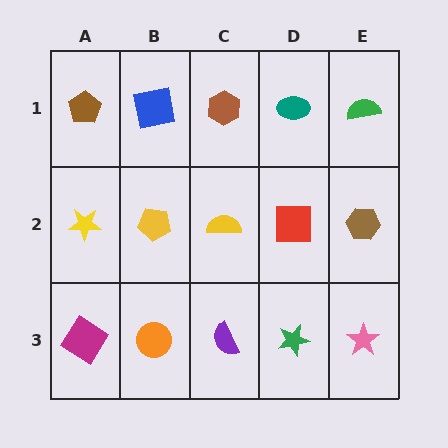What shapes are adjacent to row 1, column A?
A yellow star (row 2, column A), a blue square (row 1, column B).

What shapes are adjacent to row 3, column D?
A red square (row 2, column D), a purple semicircle (row 3, column C), a pink star (row 3, column E).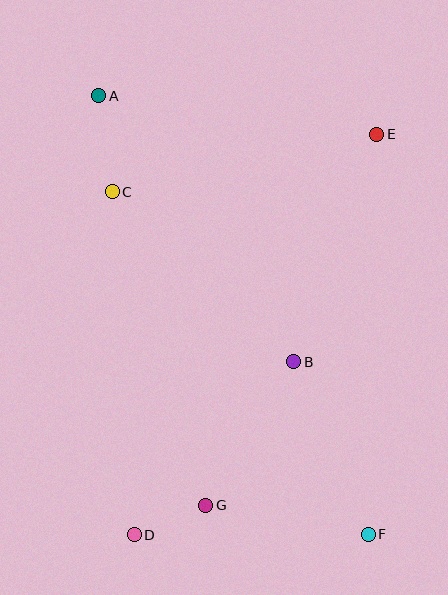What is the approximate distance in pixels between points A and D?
The distance between A and D is approximately 440 pixels.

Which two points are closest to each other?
Points D and G are closest to each other.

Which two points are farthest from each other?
Points A and F are farthest from each other.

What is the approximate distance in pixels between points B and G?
The distance between B and G is approximately 168 pixels.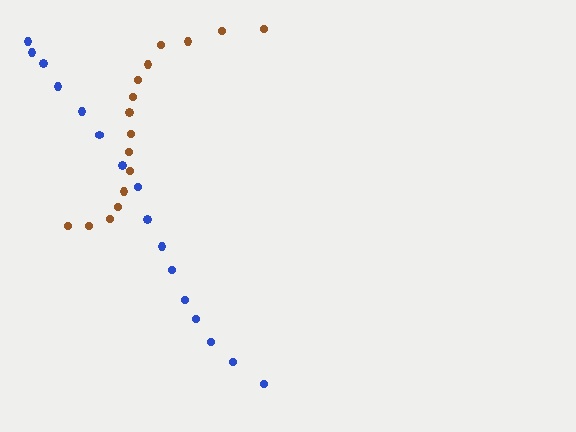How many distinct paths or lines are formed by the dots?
There are 2 distinct paths.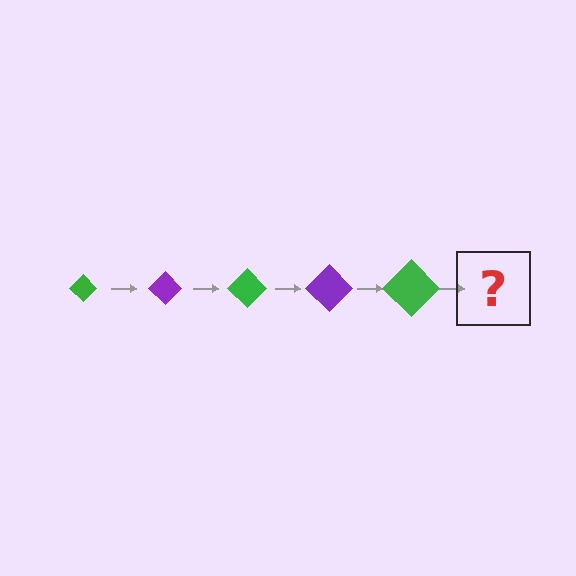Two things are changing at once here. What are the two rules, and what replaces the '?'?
The two rules are that the diamond grows larger each step and the color cycles through green and purple. The '?' should be a purple diamond, larger than the previous one.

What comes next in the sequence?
The next element should be a purple diamond, larger than the previous one.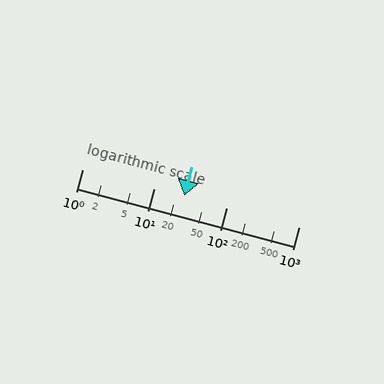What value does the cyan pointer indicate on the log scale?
The pointer indicates approximately 26.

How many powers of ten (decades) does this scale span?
The scale spans 3 decades, from 1 to 1000.